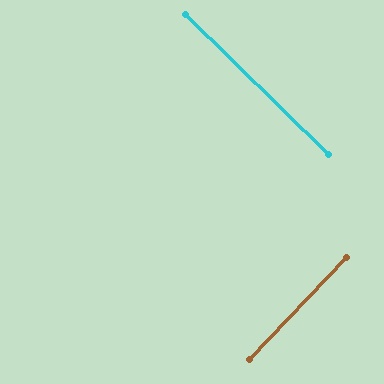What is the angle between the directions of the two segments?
Approximately 89 degrees.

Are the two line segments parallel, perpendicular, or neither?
Perpendicular — they meet at approximately 89°.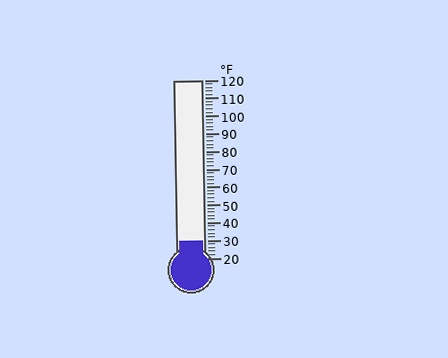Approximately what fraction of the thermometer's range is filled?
The thermometer is filled to approximately 10% of its range.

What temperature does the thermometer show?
The thermometer shows approximately 30°F.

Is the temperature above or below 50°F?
The temperature is below 50°F.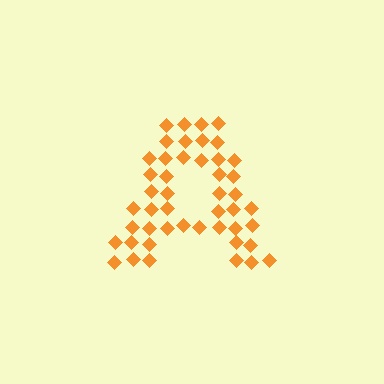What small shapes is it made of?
It is made of small diamonds.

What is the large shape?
The large shape is the letter A.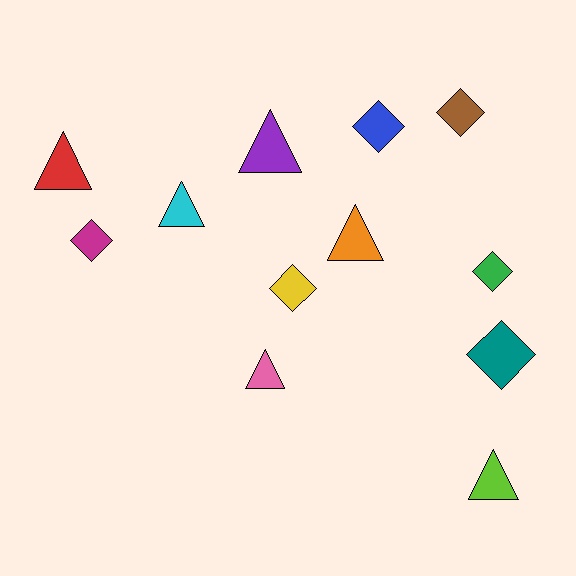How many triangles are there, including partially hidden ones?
There are 6 triangles.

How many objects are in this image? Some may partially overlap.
There are 12 objects.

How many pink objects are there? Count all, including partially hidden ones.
There is 1 pink object.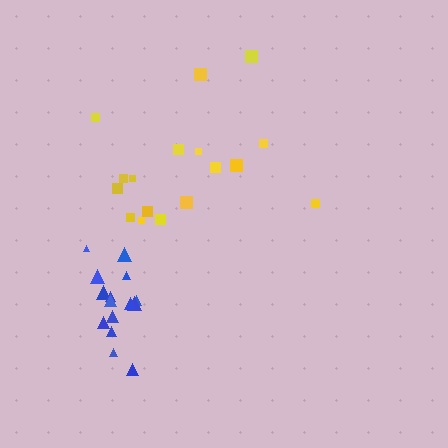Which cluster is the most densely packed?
Blue.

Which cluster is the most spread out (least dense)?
Yellow.